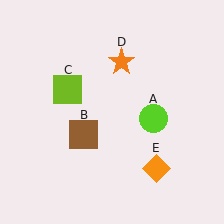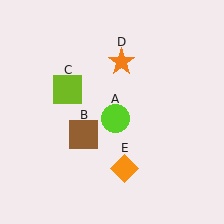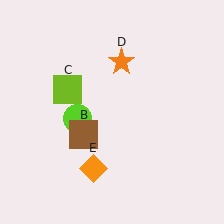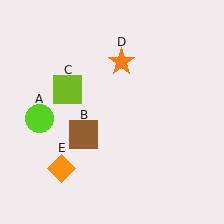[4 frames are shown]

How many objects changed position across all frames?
2 objects changed position: lime circle (object A), orange diamond (object E).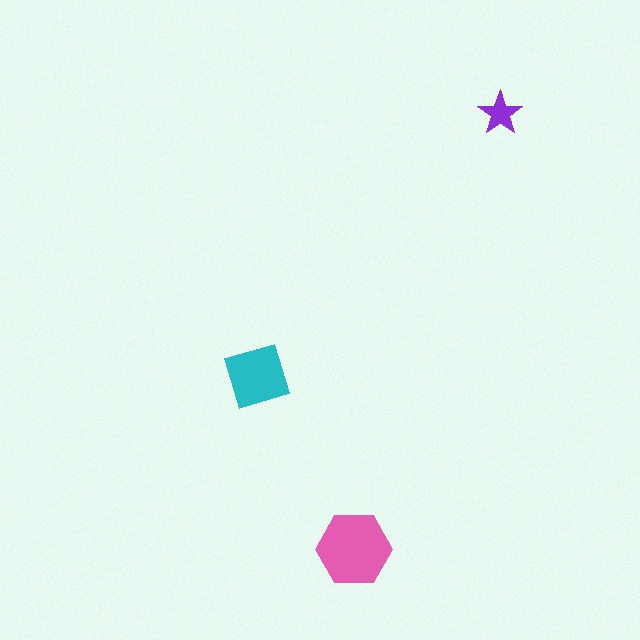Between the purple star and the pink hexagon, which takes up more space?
The pink hexagon.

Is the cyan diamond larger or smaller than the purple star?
Larger.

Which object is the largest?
The pink hexagon.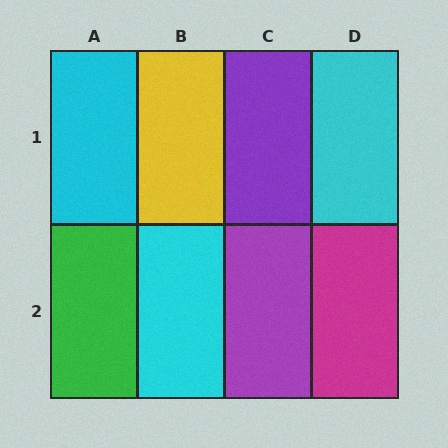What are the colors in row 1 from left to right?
Cyan, yellow, purple, cyan.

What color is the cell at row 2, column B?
Cyan.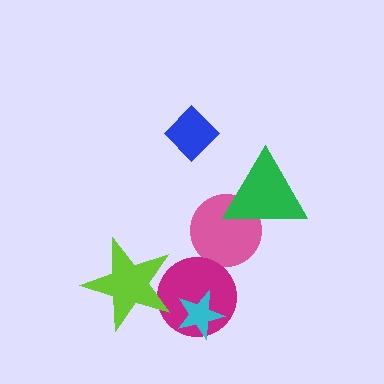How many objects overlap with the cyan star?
1 object overlaps with the cyan star.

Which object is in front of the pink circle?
The green triangle is in front of the pink circle.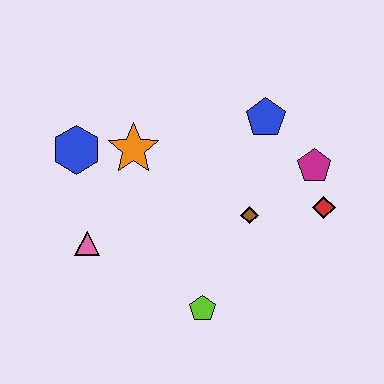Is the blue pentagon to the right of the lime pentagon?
Yes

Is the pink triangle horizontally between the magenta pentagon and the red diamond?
No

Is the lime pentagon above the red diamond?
No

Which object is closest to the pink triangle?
The blue hexagon is closest to the pink triangle.